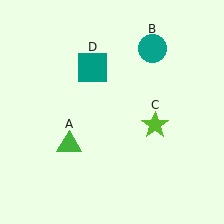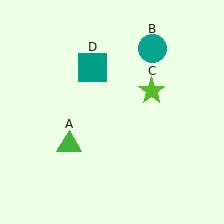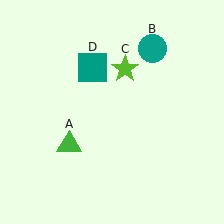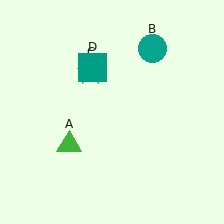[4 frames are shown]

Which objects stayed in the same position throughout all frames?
Green triangle (object A) and teal circle (object B) and teal square (object D) remained stationary.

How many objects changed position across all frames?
1 object changed position: lime star (object C).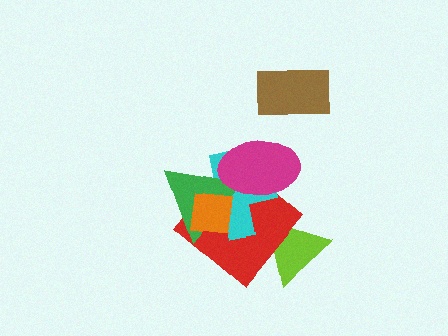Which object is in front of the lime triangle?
The red diamond is in front of the lime triangle.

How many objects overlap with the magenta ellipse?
3 objects overlap with the magenta ellipse.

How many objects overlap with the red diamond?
5 objects overlap with the red diamond.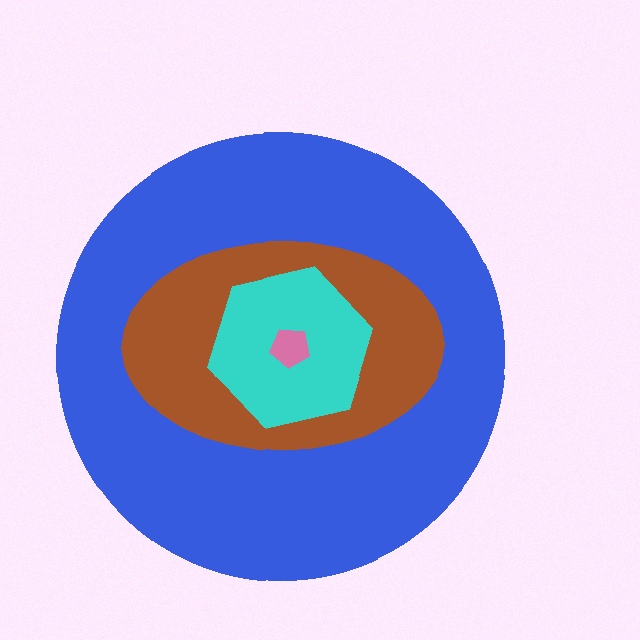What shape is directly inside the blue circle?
The brown ellipse.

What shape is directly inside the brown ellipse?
The cyan hexagon.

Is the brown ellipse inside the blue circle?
Yes.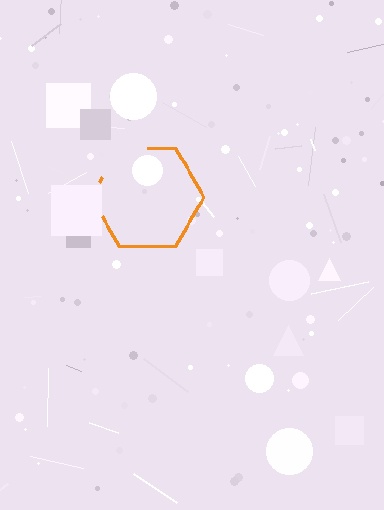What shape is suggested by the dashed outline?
The dashed outline suggests a hexagon.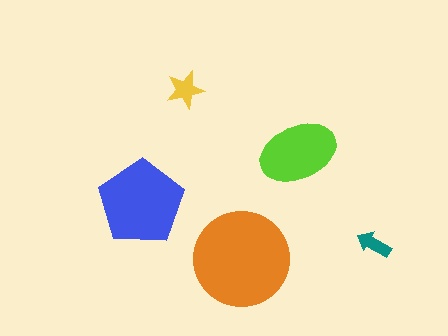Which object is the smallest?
The teal arrow.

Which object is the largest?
The orange circle.